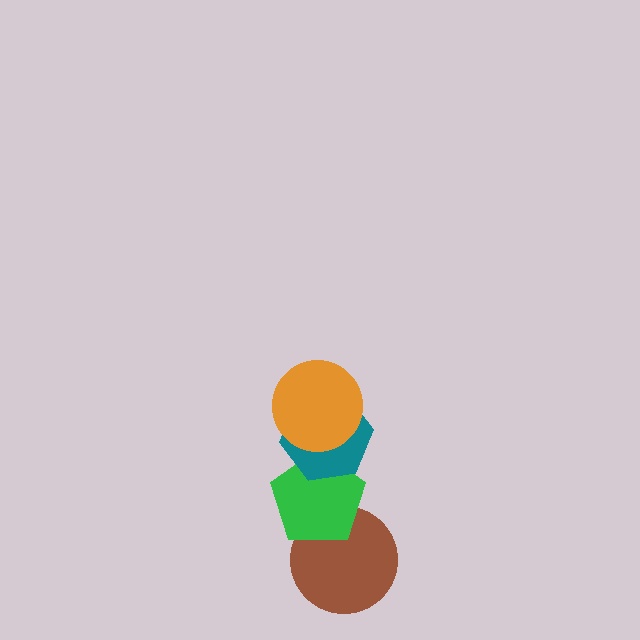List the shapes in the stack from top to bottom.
From top to bottom: the orange circle, the teal hexagon, the green pentagon, the brown circle.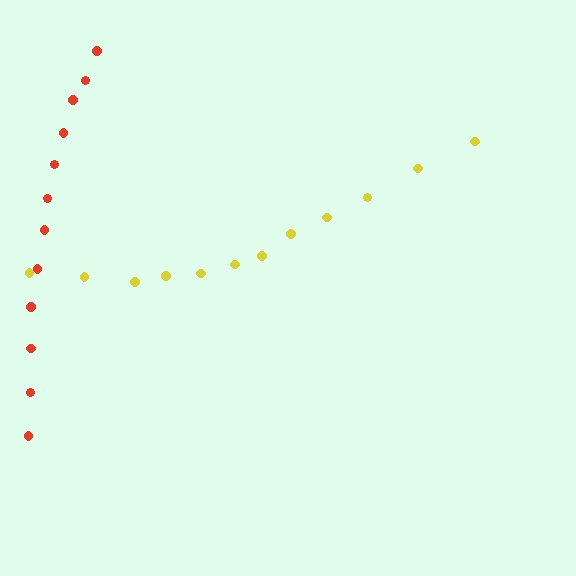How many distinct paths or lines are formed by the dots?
There are 2 distinct paths.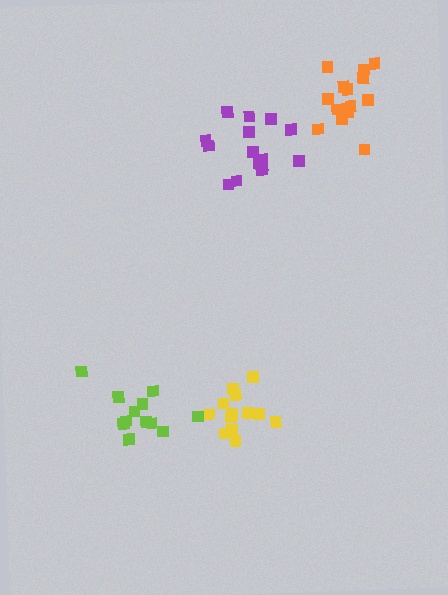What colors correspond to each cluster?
The clusters are colored: orange, purple, yellow, lime.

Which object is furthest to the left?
The lime cluster is leftmost.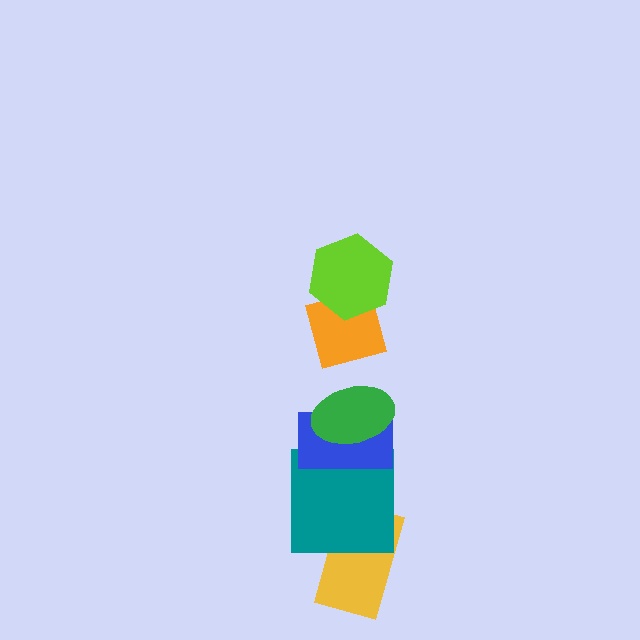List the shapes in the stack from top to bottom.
From top to bottom: the lime hexagon, the orange square, the green ellipse, the blue rectangle, the teal square, the yellow rectangle.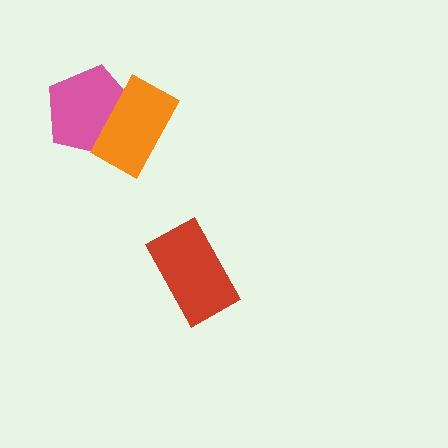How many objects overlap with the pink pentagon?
1 object overlaps with the pink pentagon.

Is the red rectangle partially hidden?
No, no other shape covers it.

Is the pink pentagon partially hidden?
Yes, it is partially covered by another shape.